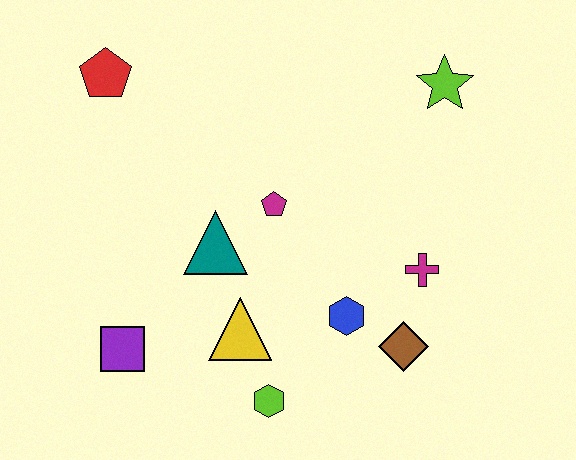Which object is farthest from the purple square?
The lime star is farthest from the purple square.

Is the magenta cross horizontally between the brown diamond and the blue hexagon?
No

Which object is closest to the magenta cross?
The brown diamond is closest to the magenta cross.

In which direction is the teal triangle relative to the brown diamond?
The teal triangle is to the left of the brown diamond.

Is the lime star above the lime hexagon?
Yes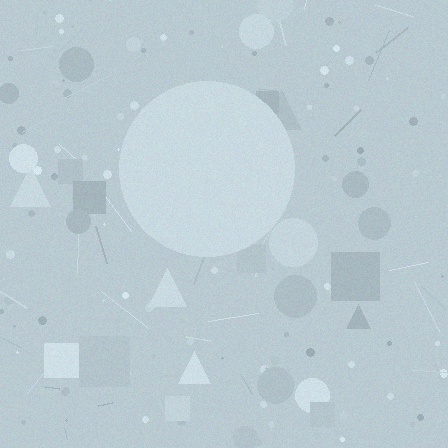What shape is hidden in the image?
A circle is hidden in the image.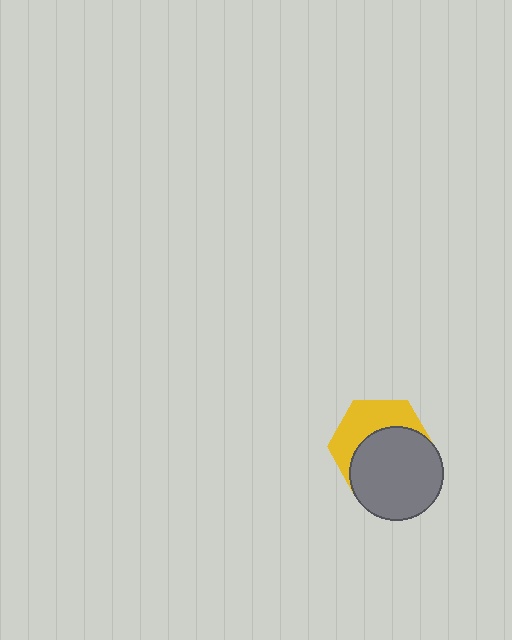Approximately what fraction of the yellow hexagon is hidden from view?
Roughly 58% of the yellow hexagon is hidden behind the gray circle.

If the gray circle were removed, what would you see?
You would see the complete yellow hexagon.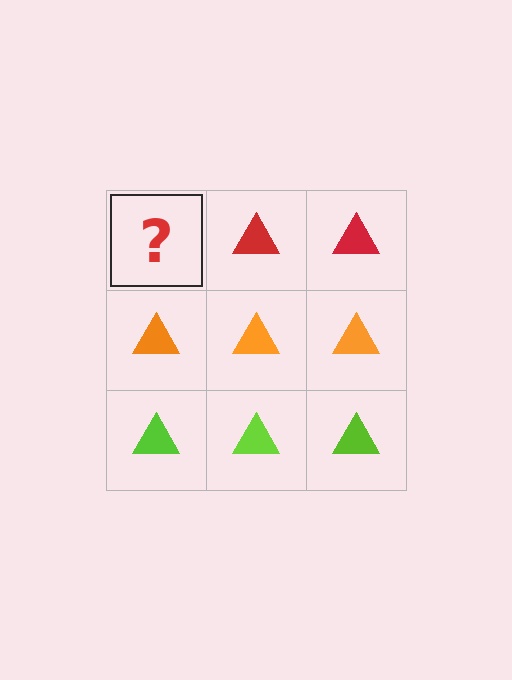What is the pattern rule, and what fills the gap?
The rule is that each row has a consistent color. The gap should be filled with a red triangle.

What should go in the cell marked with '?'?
The missing cell should contain a red triangle.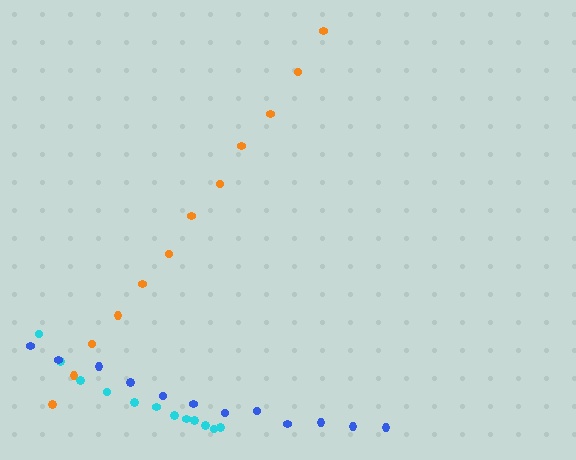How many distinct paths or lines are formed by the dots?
There are 3 distinct paths.